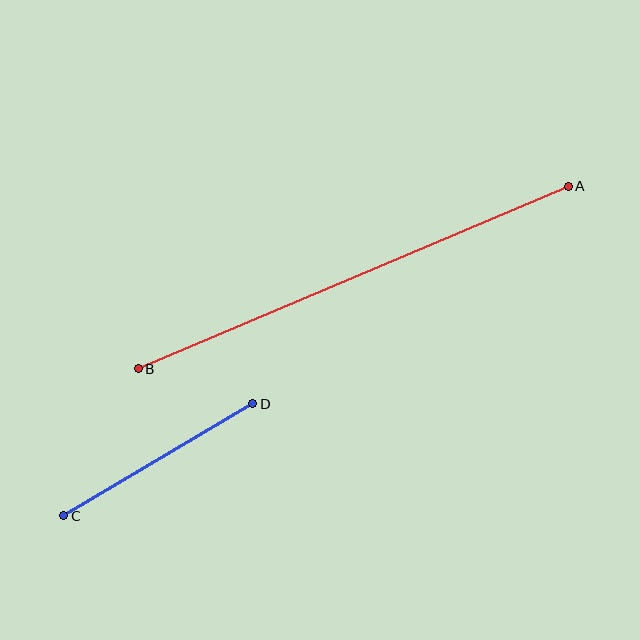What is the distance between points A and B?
The distance is approximately 467 pixels.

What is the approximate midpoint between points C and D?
The midpoint is at approximately (158, 460) pixels.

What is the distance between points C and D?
The distance is approximately 220 pixels.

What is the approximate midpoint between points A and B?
The midpoint is at approximately (353, 278) pixels.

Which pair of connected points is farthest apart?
Points A and B are farthest apart.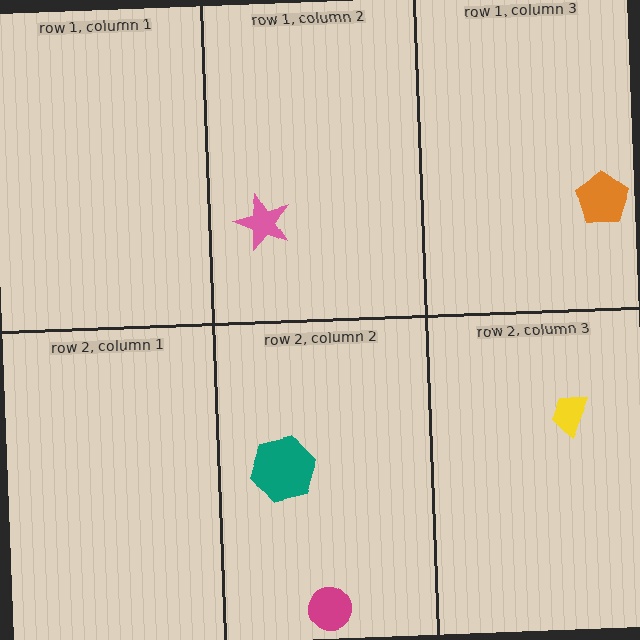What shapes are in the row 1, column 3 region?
The orange pentagon.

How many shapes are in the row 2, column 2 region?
2.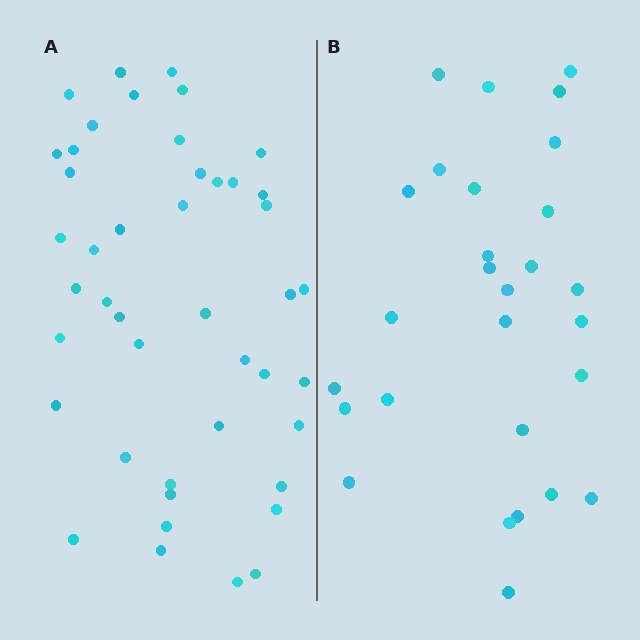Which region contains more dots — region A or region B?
Region A (the left region) has more dots.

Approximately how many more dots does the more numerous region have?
Region A has approximately 15 more dots than region B.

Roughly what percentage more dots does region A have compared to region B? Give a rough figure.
About 55% more.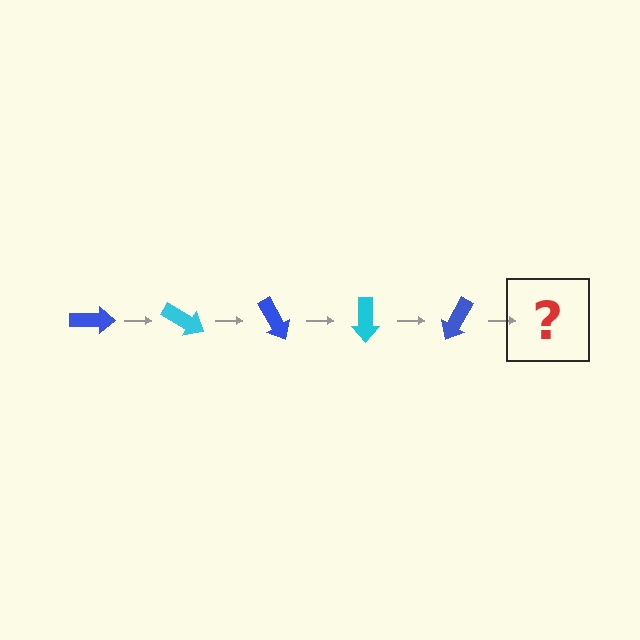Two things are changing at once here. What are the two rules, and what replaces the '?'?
The two rules are that it rotates 30 degrees each step and the color cycles through blue and cyan. The '?' should be a cyan arrow, rotated 150 degrees from the start.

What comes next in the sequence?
The next element should be a cyan arrow, rotated 150 degrees from the start.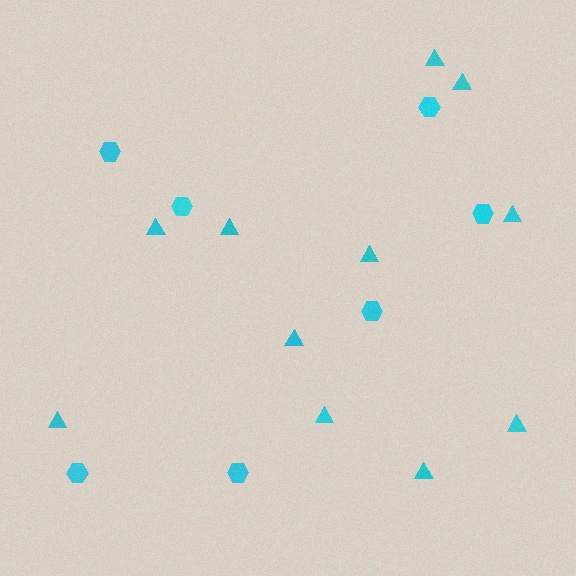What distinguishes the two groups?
There are 2 groups: one group of triangles (11) and one group of hexagons (7).